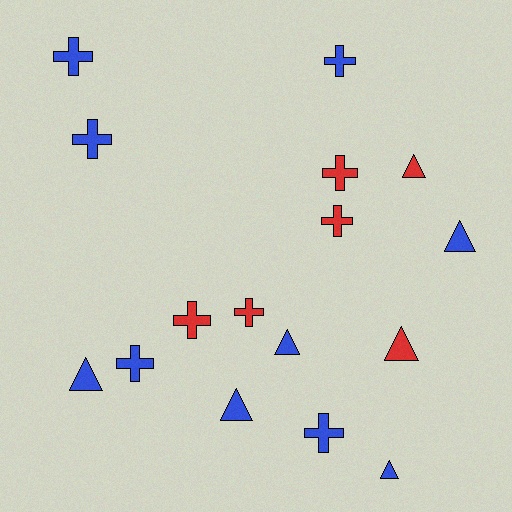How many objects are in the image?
There are 16 objects.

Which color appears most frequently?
Blue, with 10 objects.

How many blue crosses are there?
There are 5 blue crosses.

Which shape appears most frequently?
Cross, with 9 objects.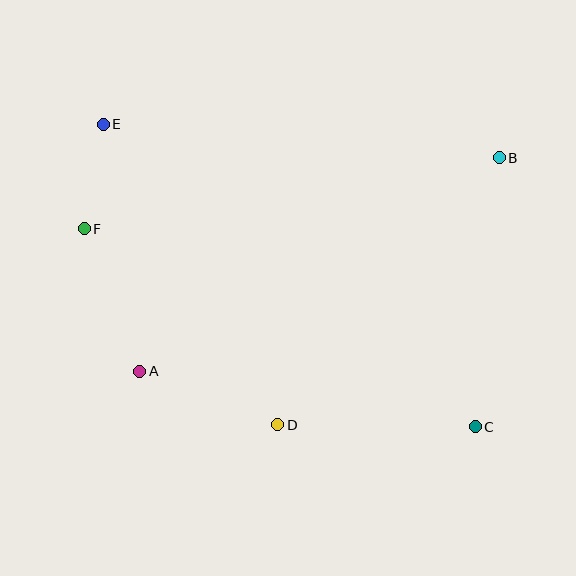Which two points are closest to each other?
Points E and F are closest to each other.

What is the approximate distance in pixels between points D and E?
The distance between D and E is approximately 348 pixels.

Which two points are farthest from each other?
Points C and E are farthest from each other.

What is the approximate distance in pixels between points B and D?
The distance between B and D is approximately 347 pixels.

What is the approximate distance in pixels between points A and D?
The distance between A and D is approximately 148 pixels.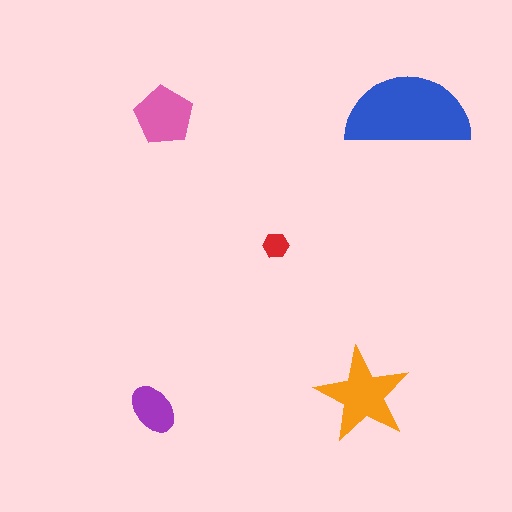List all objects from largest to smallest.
The blue semicircle, the orange star, the pink pentagon, the purple ellipse, the red hexagon.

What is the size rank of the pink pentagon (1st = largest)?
3rd.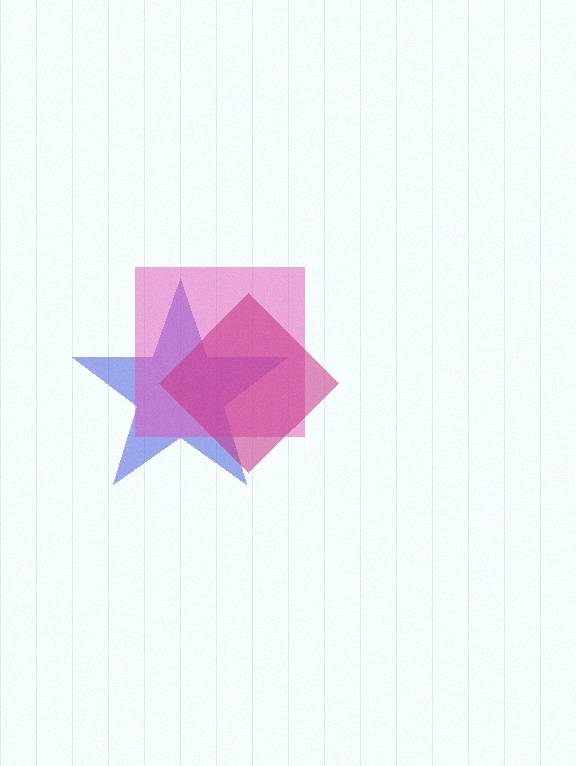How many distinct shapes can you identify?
There are 3 distinct shapes: a blue star, a pink square, a magenta diamond.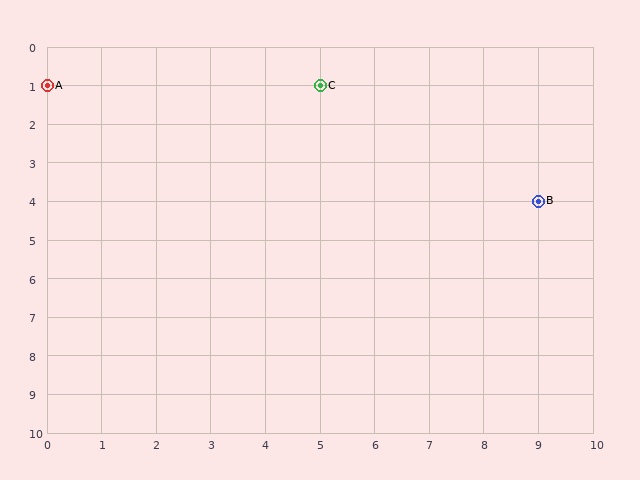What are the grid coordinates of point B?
Point B is at grid coordinates (9, 4).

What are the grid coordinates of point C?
Point C is at grid coordinates (5, 1).